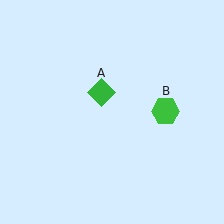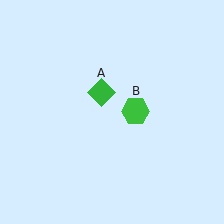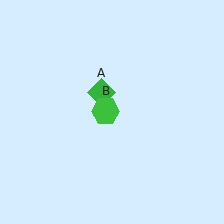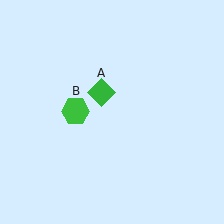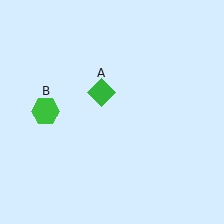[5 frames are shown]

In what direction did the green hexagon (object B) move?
The green hexagon (object B) moved left.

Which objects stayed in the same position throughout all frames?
Green diamond (object A) remained stationary.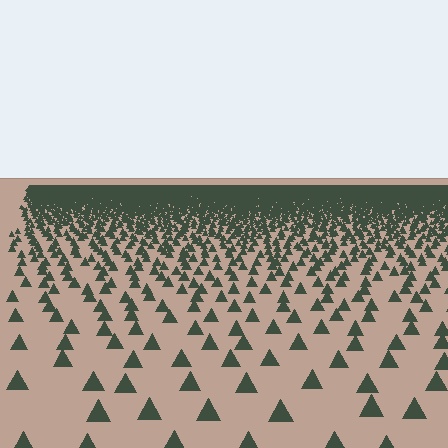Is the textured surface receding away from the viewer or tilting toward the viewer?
The surface is receding away from the viewer. Texture elements get smaller and denser toward the top.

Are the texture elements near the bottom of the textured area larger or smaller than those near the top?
Larger. Near the bottom, elements are closer to the viewer and appear at a bigger on-screen size.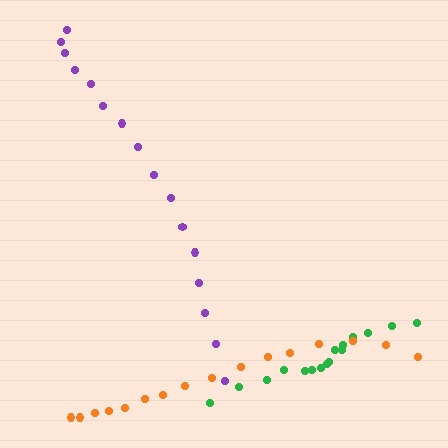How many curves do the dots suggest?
There are 3 distinct paths.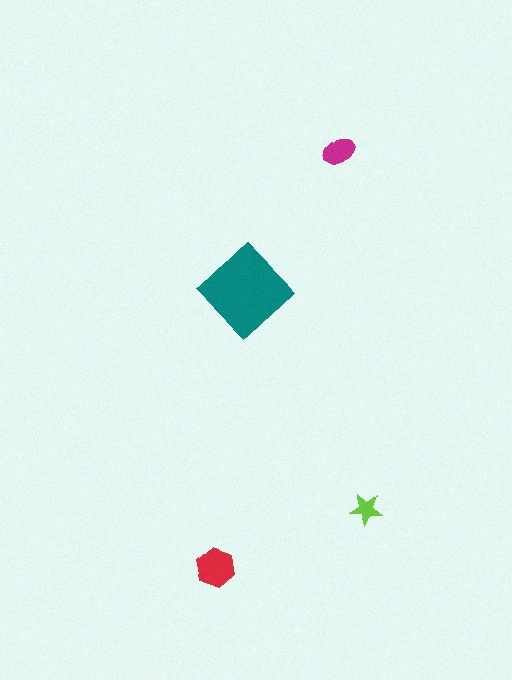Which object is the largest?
The teal diamond.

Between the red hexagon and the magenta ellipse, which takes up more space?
The red hexagon.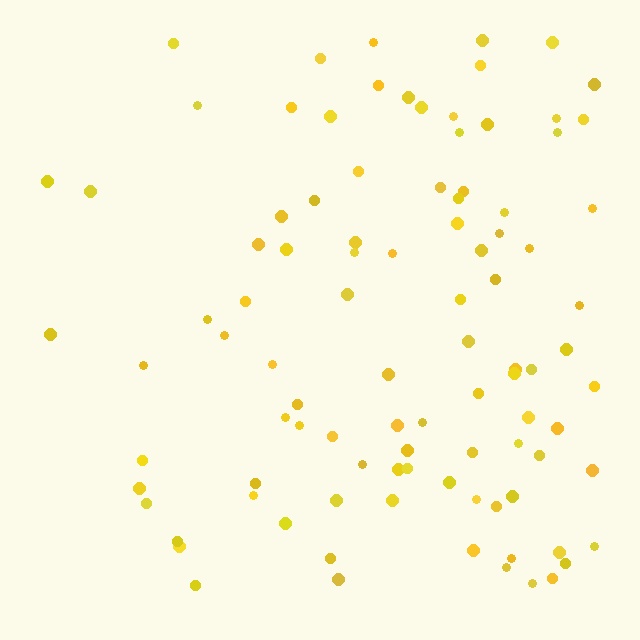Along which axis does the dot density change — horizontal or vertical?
Horizontal.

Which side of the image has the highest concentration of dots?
The right.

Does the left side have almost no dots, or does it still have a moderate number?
Still a moderate number, just noticeably fewer than the right.